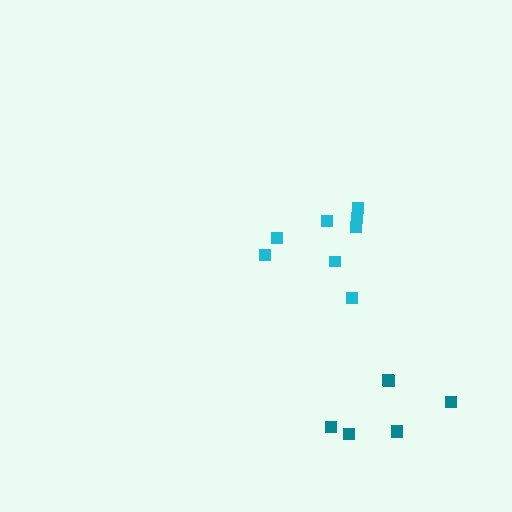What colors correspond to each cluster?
The clusters are colored: cyan, teal.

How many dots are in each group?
Group 1: 8 dots, Group 2: 7 dots (15 total).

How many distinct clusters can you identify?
There are 2 distinct clusters.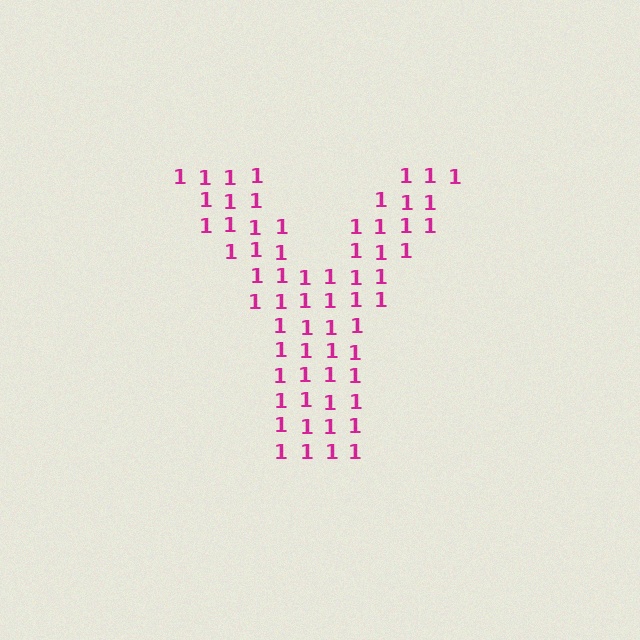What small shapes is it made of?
It is made of small digit 1's.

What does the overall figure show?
The overall figure shows the letter Y.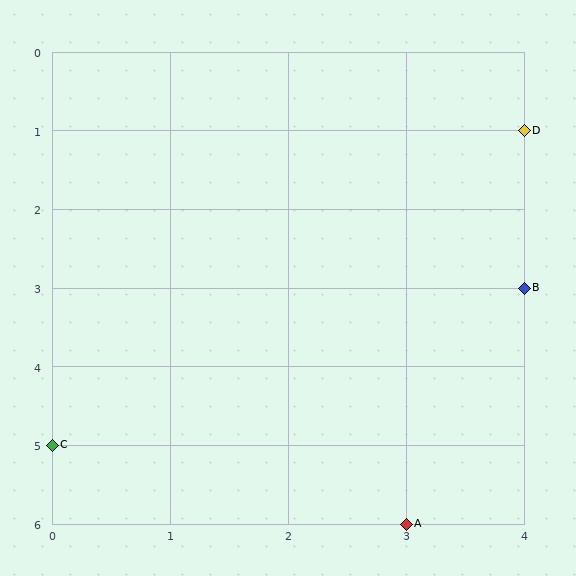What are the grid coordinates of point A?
Point A is at grid coordinates (3, 6).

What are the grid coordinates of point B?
Point B is at grid coordinates (4, 3).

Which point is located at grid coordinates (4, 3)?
Point B is at (4, 3).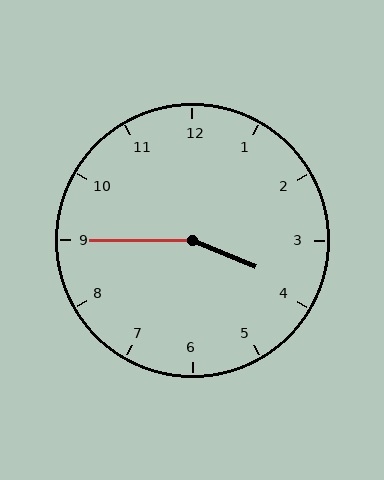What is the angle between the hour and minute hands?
Approximately 158 degrees.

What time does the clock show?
3:45.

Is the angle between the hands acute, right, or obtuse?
It is obtuse.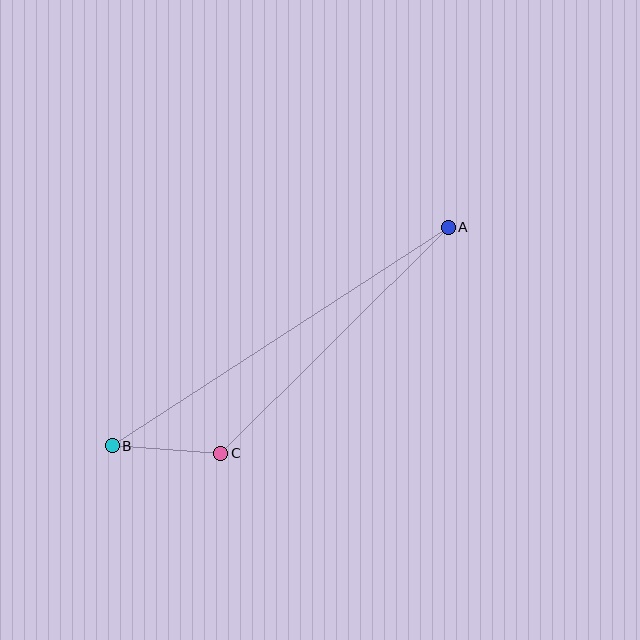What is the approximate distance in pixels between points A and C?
The distance between A and C is approximately 321 pixels.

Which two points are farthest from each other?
Points A and B are farthest from each other.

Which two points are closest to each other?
Points B and C are closest to each other.